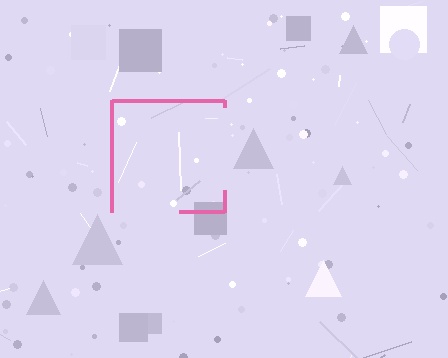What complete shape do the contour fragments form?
The contour fragments form a square.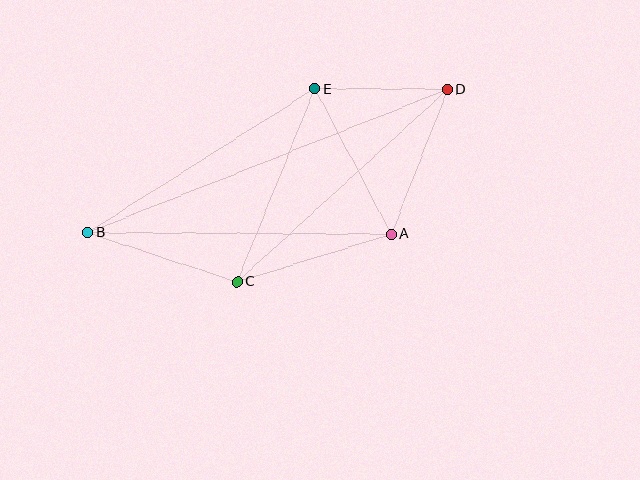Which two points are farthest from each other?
Points B and D are farthest from each other.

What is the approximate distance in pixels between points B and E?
The distance between B and E is approximately 269 pixels.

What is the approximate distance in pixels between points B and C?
The distance between B and C is approximately 157 pixels.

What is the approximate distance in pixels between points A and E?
The distance between A and E is approximately 164 pixels.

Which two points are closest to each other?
Points D and E are closest to each other.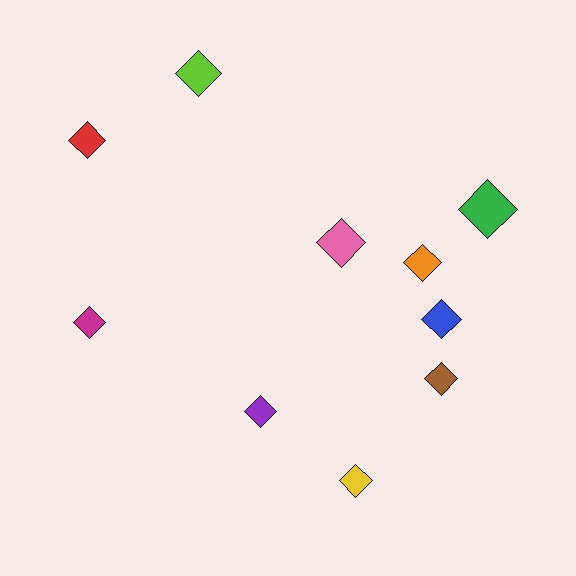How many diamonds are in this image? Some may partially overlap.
There are 10 diamonds.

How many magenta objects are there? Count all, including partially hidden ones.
There is 1 magenta object.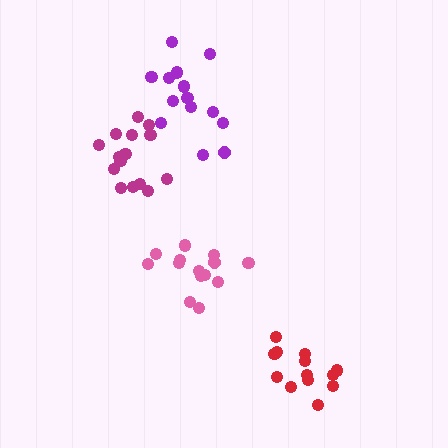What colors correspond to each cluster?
The clusters are colored: purple, pink, red, magenta.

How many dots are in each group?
Group 1: 14 dots, Group 2: 14 dots, Group 3: 13 dots, Group 4: 15 dots (56 total).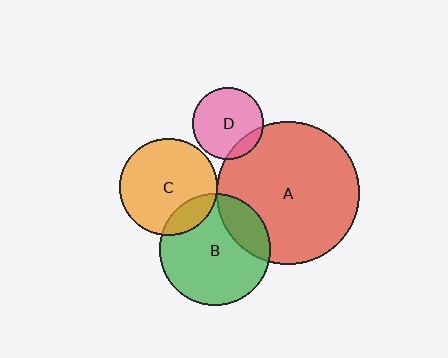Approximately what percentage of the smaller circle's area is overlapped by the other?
Approximately 15%.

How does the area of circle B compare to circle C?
Approximately 1.3 times.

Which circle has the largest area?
Circle A (red).